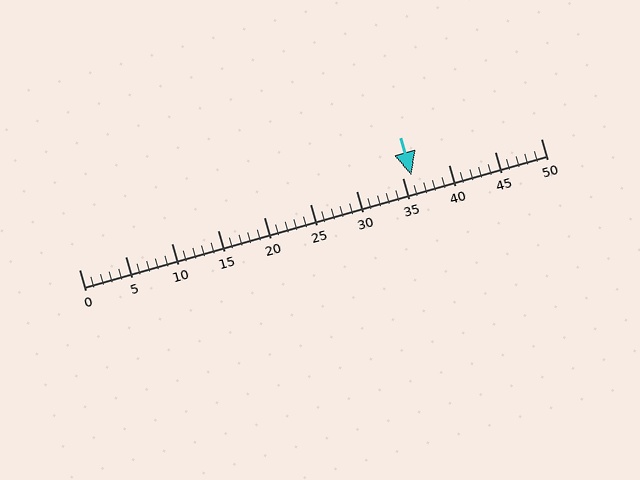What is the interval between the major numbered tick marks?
The major tick marks are spaced 5 units apart.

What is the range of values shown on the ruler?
The ruler shows values from 0 to 50.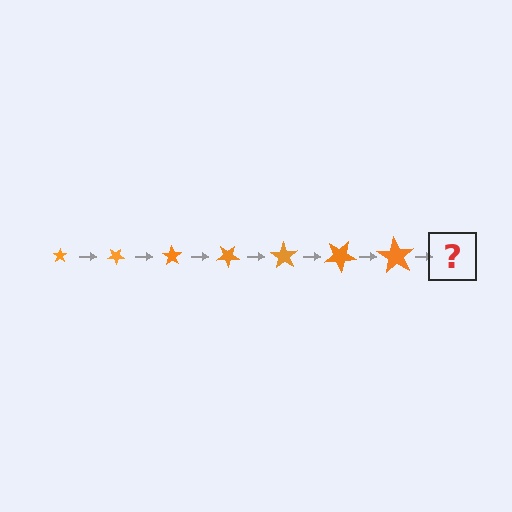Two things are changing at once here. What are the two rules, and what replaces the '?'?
The two rules are that the star grows larger each step and it rotates 35 degrees each step. The '?' should be a star, larger than the previous one and rotated 245 degrees from the start.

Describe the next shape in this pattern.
It should be a star, larger than the previous one and rotated 245 degrees from the start.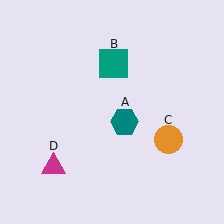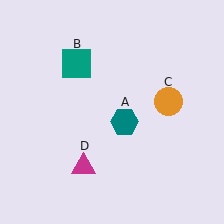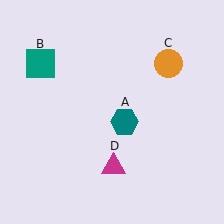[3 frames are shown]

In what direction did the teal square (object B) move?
The teal square (object B) moved left.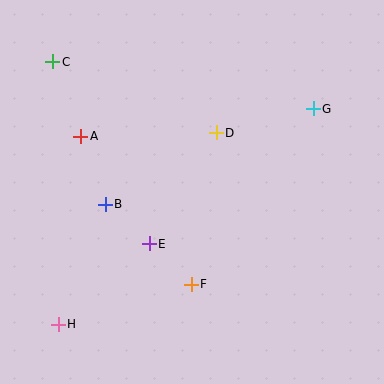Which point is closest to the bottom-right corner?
Point F is closest to the bottom-right corner.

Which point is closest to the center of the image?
Point D at (216, 133) is closest to the center.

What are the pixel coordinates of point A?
Point A is at (81, 136).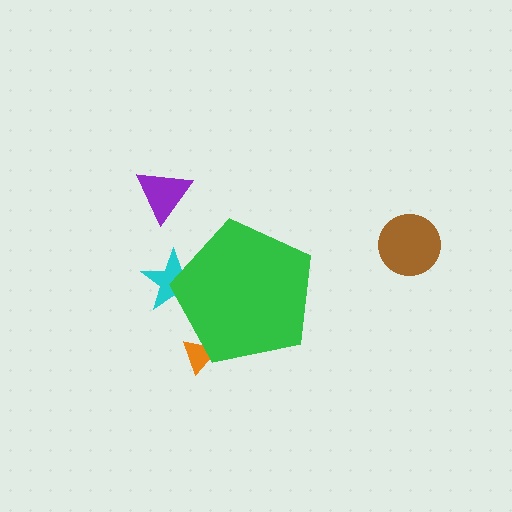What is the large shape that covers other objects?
A green pentagon.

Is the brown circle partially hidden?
No, the brown circle is fully visible.